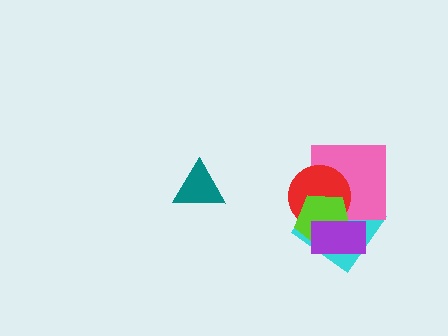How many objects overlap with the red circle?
4 objects overlap with the red circle.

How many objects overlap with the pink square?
4 objects overlap with the pink square.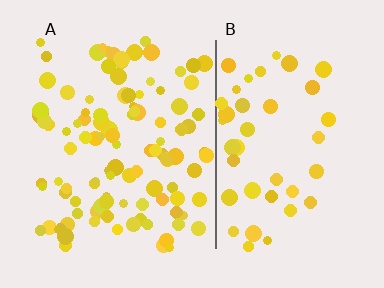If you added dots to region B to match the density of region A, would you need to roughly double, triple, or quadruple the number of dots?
Approximately triple.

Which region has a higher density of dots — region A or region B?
A (the left).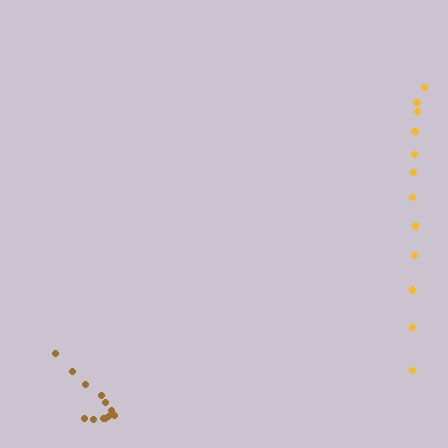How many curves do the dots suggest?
There are 2 distinct paths.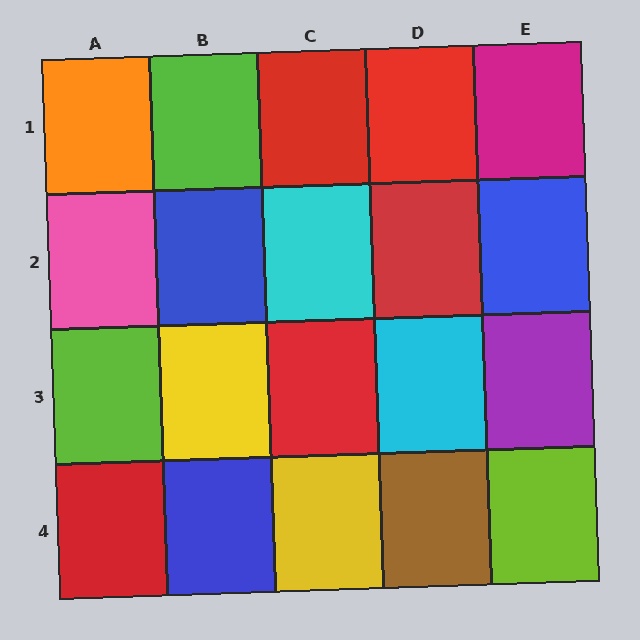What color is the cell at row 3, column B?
Yellow.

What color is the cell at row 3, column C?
Red.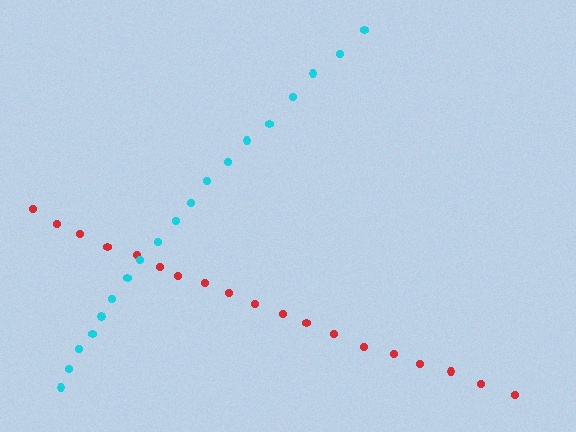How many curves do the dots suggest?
There are 2 distinct paths.